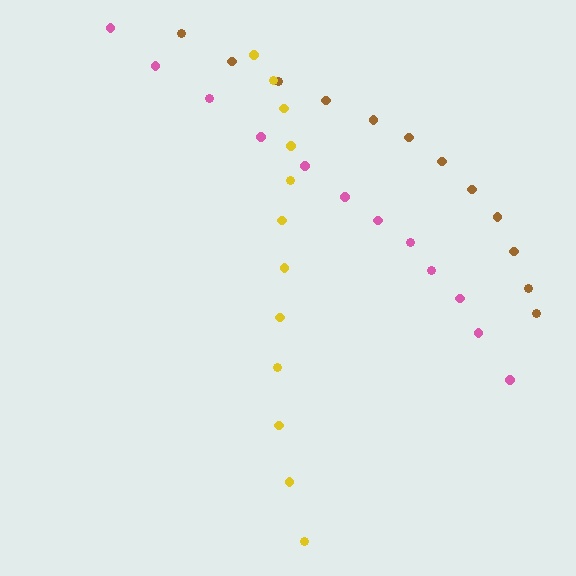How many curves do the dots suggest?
There are 3 distinct paths.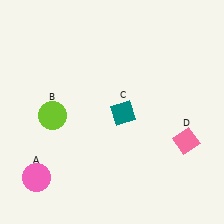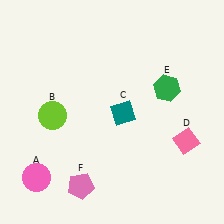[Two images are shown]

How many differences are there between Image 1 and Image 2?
There are 2 differences between the two images.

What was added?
A green hexagon (E), a pink pentagon (F) were added in Image 2.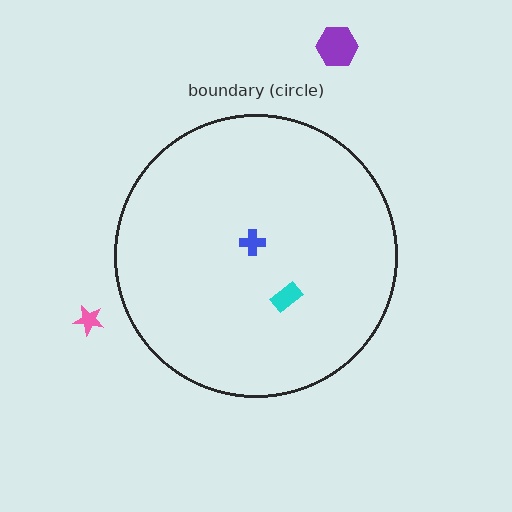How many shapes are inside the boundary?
2 inside, 2 outside.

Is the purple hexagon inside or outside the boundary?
Outside.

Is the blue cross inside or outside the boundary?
Inside.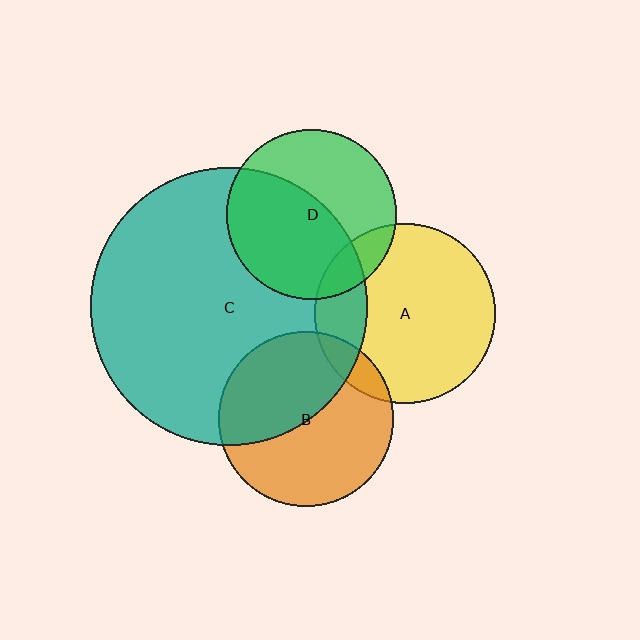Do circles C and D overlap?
Yes.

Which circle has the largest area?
Circle C (teal).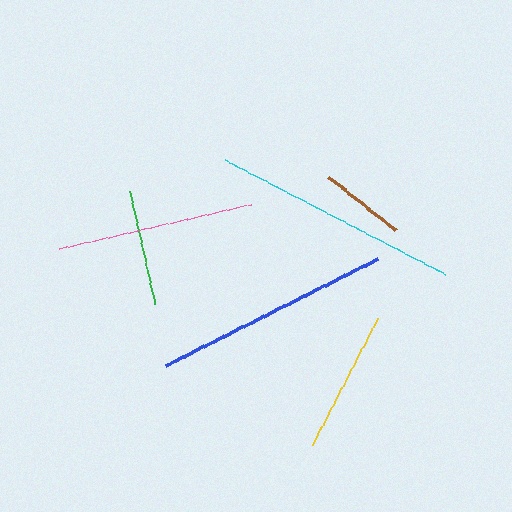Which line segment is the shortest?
The brown line is the shortest at approximately 86 pixels.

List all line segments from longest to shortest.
From longest to shortest: cyan, blue, pink, yellow, green, brown.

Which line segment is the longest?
The cyan line is the longest at approximately 248 pixels.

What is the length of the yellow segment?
The yellow segment is approximately 143 pixels long.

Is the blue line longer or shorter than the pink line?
The blue line is longer than the pink line.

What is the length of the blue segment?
The blue segment is approximately 237 pixels long.